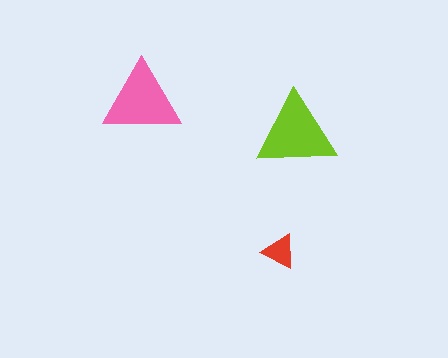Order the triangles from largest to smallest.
the lime one, the pink one, the red one.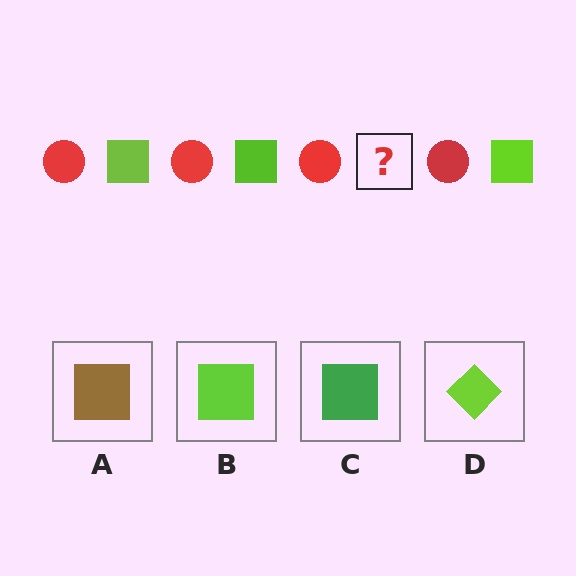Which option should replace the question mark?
Option B.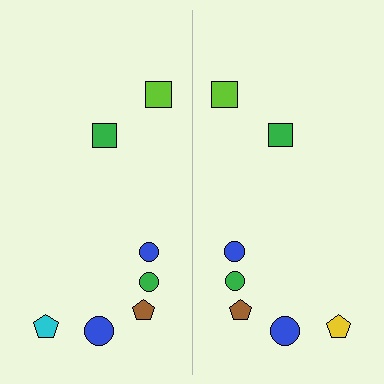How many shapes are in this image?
There are 14 shapes in this image.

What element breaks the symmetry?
The yellow pentagon on the right side breaks the symmetry — its mirror counterpart is cyan.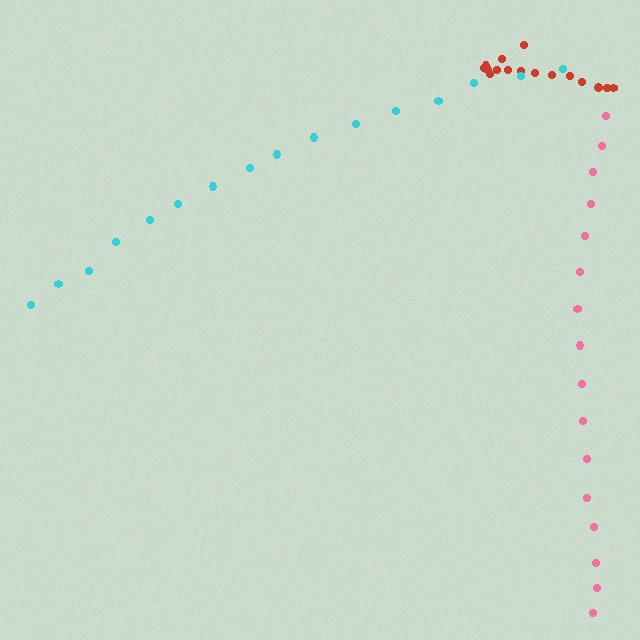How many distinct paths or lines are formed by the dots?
There are 3 distinct paths.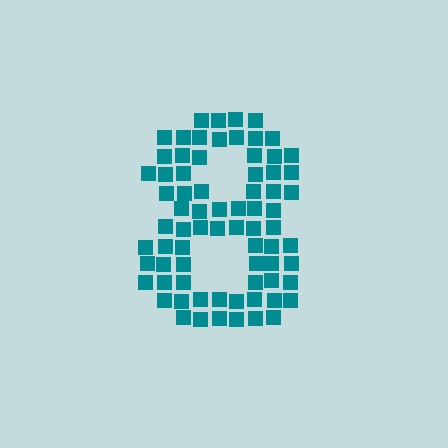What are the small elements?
The small elements are squares.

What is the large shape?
The large shape is the digit 8.